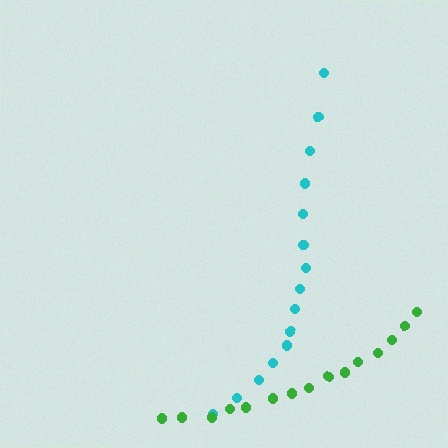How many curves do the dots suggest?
There are 2 distinct paths.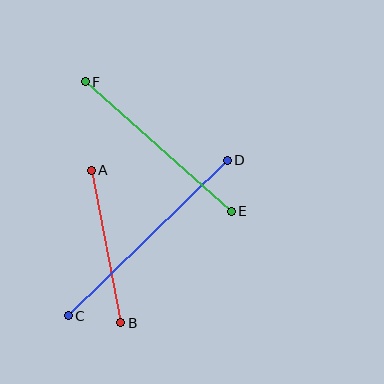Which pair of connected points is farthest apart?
Points C and D are farthest apart.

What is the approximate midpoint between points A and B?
The midpoint is at approximately (106, 246) pixels.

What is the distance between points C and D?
The distance is approximately 222 pixels.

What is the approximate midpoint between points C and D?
The midpoint is at approximately (148, 238) pixels.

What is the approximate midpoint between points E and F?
The midpoint is at approximately (158, 146) pixels.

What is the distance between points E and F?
The distance is approximately 195 pixels.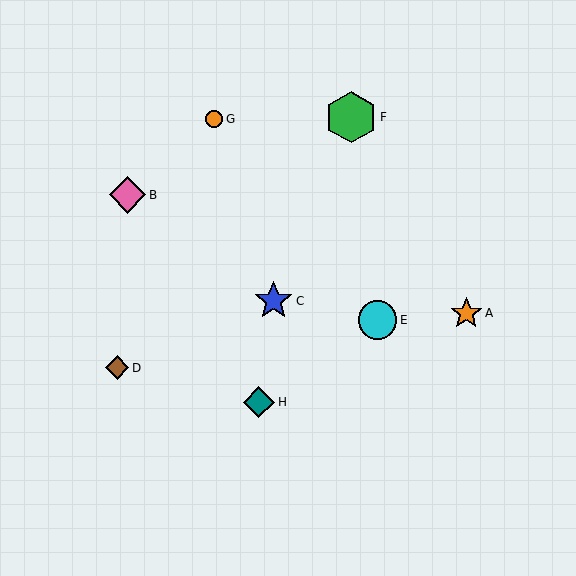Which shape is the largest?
The green hexagon (labeled F) is the largest.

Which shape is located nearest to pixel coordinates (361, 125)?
The green hexagon (labeled F) at (351, 117) is nearest to that location.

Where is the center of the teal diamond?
The center of the teal diamond is at (259, 402).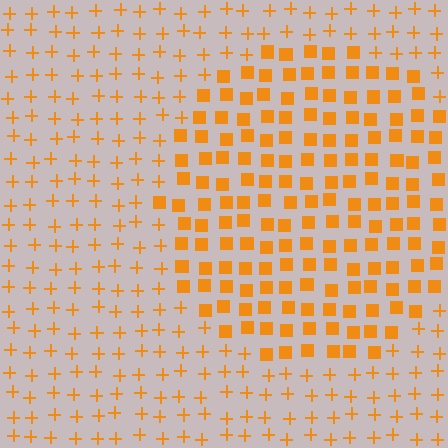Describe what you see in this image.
The image is filled with small orange elements arranged in a uniform grid. A circle-shaped region contains squares, while the surrounding area contains plus signs. The boundary is defined purely by the change in element shape.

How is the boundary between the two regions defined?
The boundary is defined by a change in element shape: squares inside vs. plus signs outside. All elements share the same color and spacing.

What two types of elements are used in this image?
The image uses squares inside the circle region and plus signs outside it.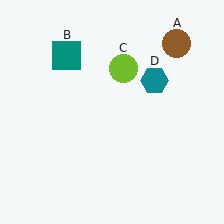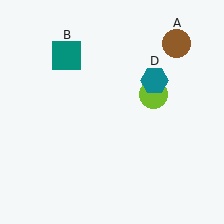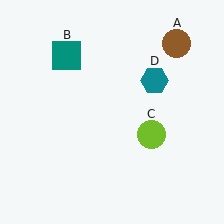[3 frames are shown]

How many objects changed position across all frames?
1 object changed position: lime circle (object C).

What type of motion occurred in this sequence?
The lime circle (object C) rotated clockwise around the center of the scene.